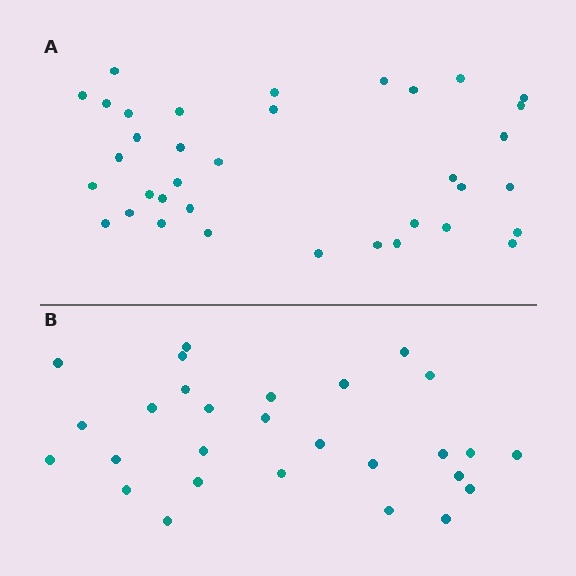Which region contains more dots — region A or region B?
Region A (the top region) has more dots.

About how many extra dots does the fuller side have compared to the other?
Region A has roughly 8 or so more dots than region B.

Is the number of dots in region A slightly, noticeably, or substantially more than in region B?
Region A has noticeably more, but not dramatically so. The ratio is roughly 1.3 to 1.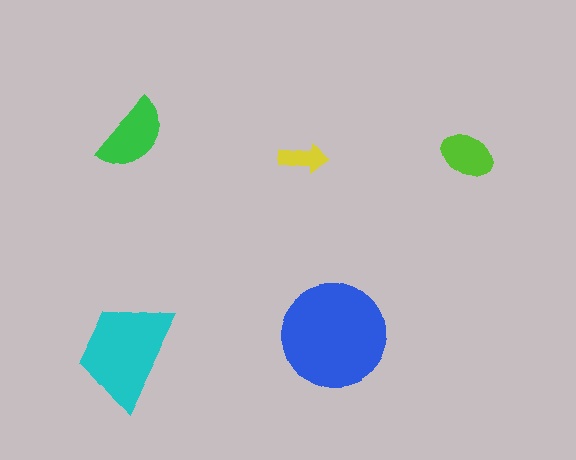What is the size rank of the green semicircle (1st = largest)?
3rd.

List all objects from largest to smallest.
The blue circle, the cyan trapezoid, the green semicircle, the lime ellipse, the yellow arrow.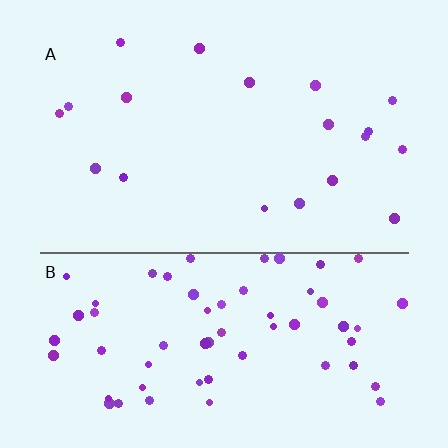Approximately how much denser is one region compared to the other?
Approximately 3.5× — region B over region A.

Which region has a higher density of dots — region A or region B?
B (the bottom).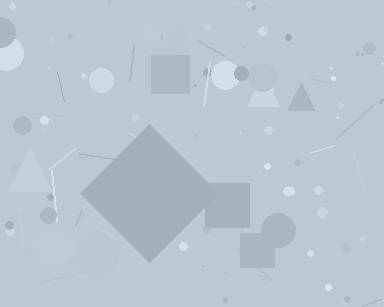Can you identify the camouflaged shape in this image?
The camouflaged shape is a diamond.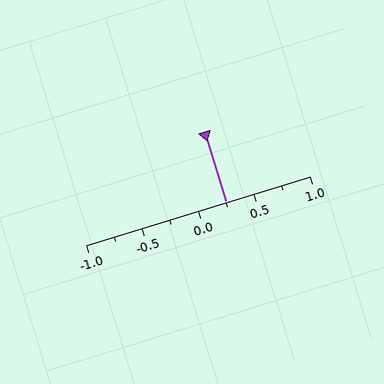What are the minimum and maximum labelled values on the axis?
The axis runs from -1.0 to 1.0.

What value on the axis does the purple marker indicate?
The marker indicates approximately 0.25.